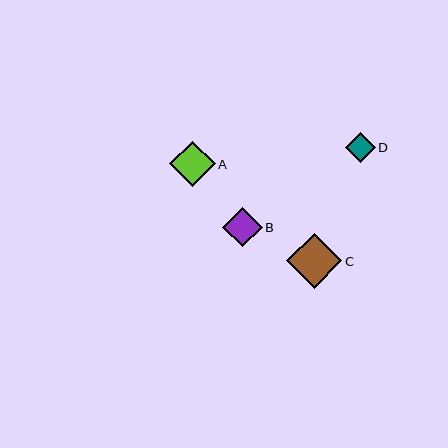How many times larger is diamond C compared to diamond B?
Diamond C is approximately 1.4 times the size of diamond B.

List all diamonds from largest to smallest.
From largest to smallest: C, A, B, D.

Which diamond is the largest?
Diamond C is the largest with a size of approximately 55 pixels.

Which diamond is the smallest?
Diamond D is the smallest with a size of approximately 30 pixels.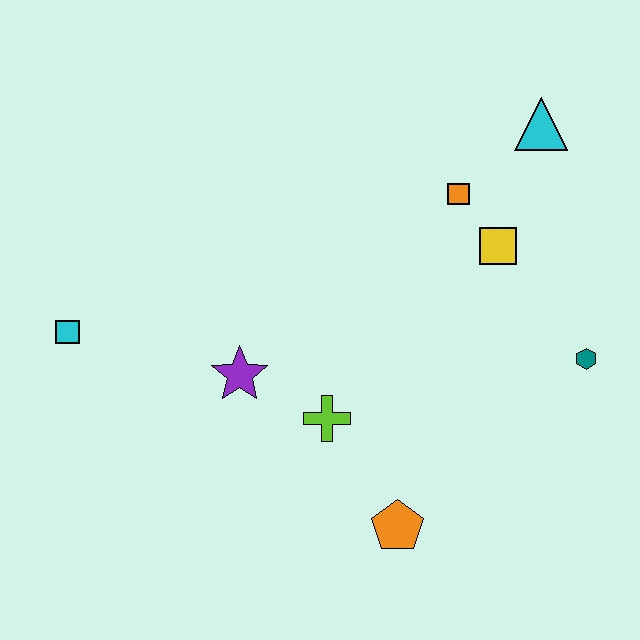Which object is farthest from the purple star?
The cyan triangle is farthest from the purple star.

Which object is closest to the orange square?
The yellow square is closest to the orange square.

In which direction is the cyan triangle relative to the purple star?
The cyan triangle is to the right of the purple star.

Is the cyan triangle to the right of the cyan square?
Yes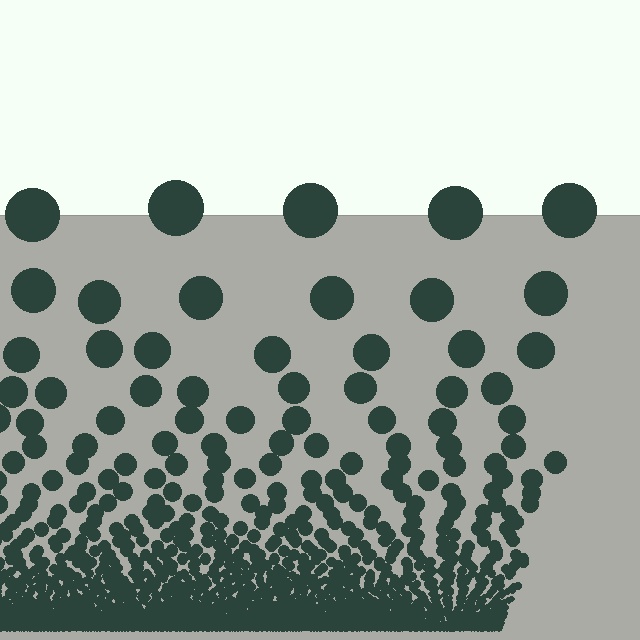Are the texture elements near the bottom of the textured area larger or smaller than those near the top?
Smaller. The gradient is inverted — elements near the bottom are smaller and denser.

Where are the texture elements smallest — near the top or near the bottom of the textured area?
Near the bottom.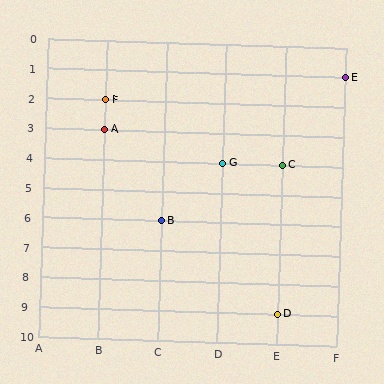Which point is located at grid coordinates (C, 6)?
Point B is at (C, 6).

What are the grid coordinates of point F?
Point F is at grid coordinates (B, 2).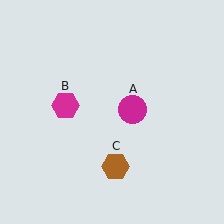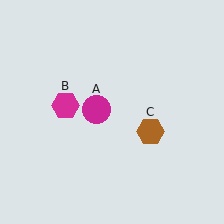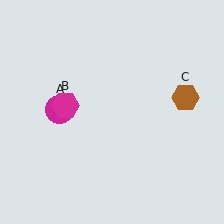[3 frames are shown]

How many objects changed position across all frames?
2 objects changed position: magenta circle (object A), brown hexagon (object C).